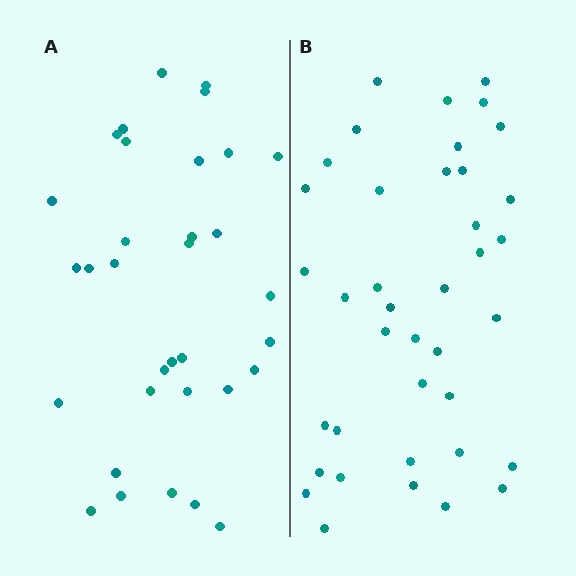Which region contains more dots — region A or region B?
Region B (the right region) has more dots.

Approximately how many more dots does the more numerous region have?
Region B has about 6 more dots than region A.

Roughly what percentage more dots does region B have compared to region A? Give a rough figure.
About 20% more.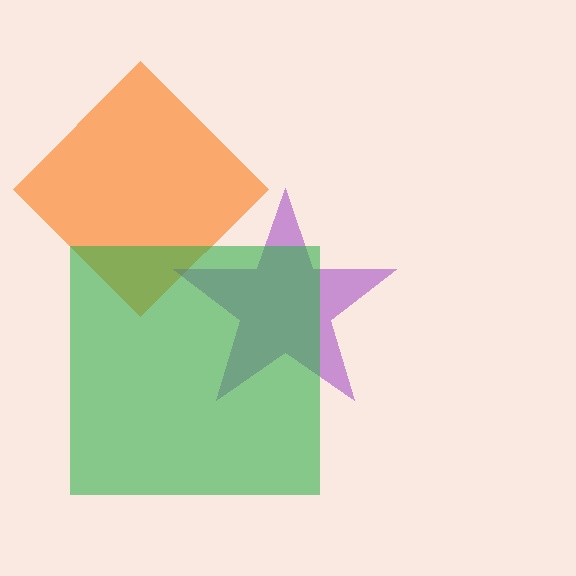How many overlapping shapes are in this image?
There are 3 overlapping shapes in the image.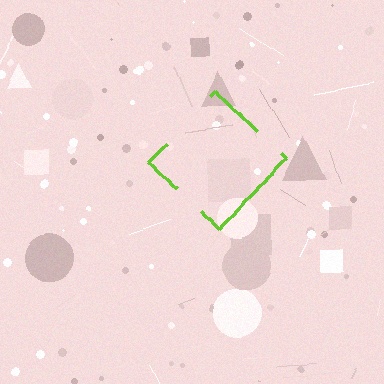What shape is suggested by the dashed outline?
The dashed outline suggests a diamond.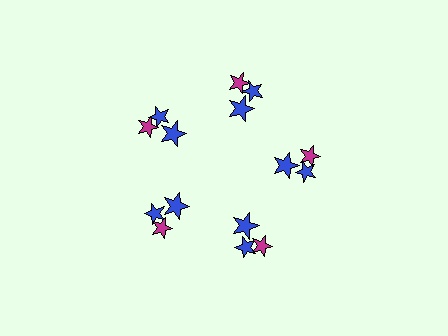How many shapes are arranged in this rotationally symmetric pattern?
There are 15 shapes, arranged in 5 groups of 3.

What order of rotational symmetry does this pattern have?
This pattern has 5-fold rotational symmetry.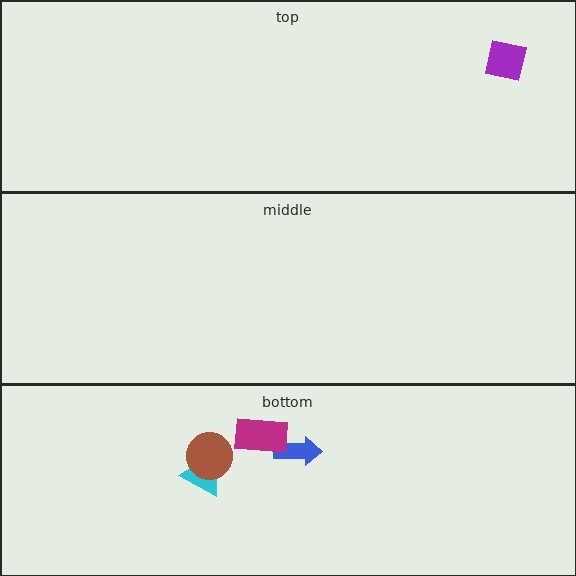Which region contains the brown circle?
The bottom region.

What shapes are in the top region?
The purple square.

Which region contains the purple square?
The top region.